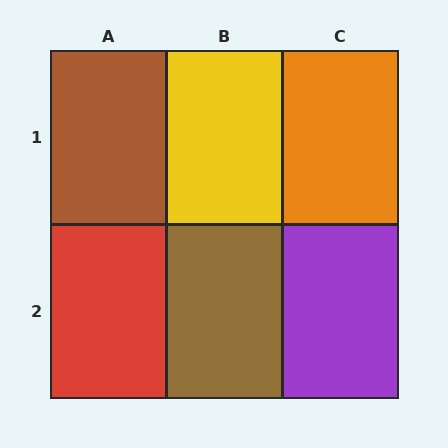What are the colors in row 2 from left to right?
Red, brown, purple.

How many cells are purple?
1 cell is purple.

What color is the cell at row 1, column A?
Brown.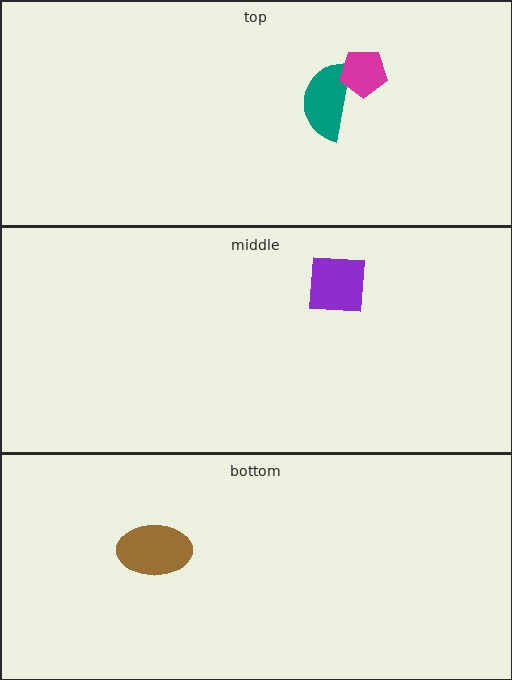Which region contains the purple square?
The middle region.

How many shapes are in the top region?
2.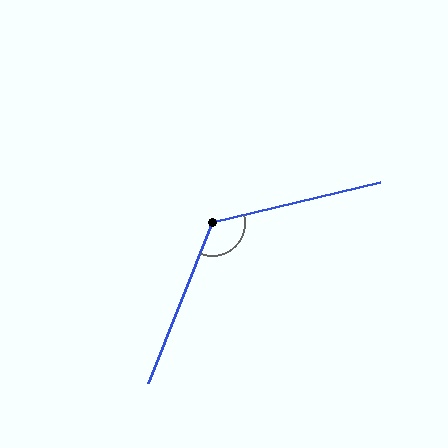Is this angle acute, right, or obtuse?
It is obtuse.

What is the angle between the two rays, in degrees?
Approximately 125 degrees.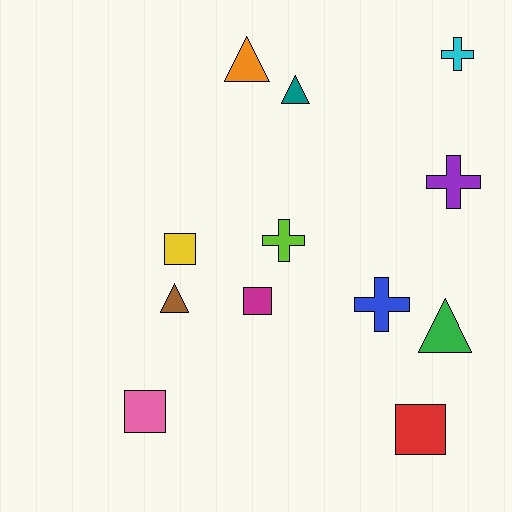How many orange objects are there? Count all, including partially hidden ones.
There is 1 orange object.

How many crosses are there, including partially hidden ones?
There are 4 crosses.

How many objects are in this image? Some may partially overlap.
There are 12 objects.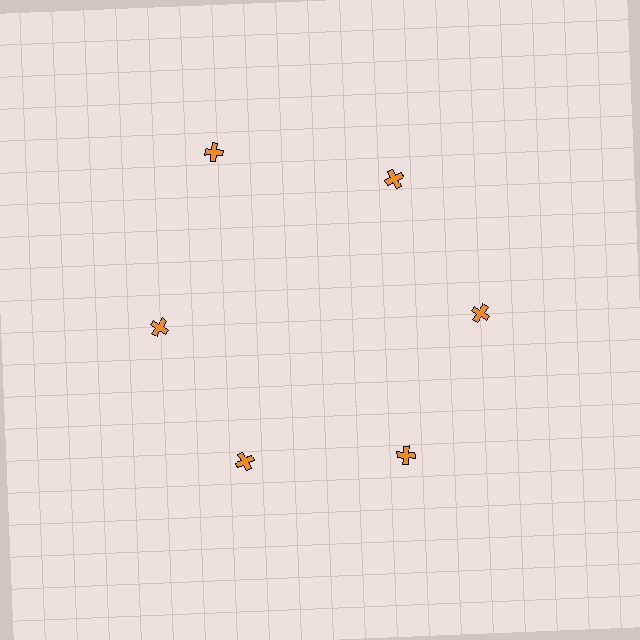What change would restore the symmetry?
The symmetry would be restored by moving it inward, back onto the ring so that all 6 crosses sit at equal angles and equal distance from the center.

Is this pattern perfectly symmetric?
No. The 6 orange crosses are arranged in a ring, but one element near the 11 o'clock position is pushed outward from the center, breaking the 6-fold rotational symmetry.